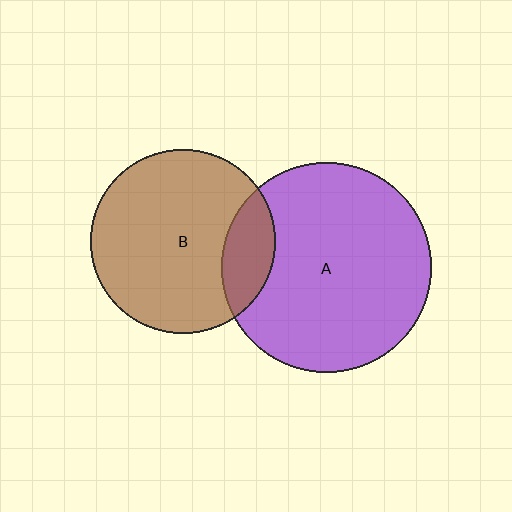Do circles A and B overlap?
Yes.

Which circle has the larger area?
Circle A (purple).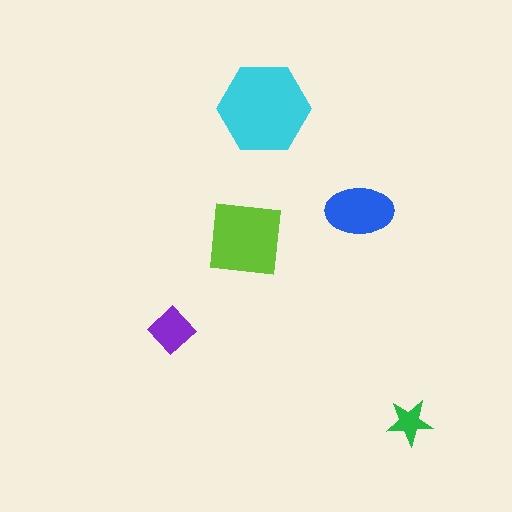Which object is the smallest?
The green star.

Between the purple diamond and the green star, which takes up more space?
The purple diamond.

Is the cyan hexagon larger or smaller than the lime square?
Larger.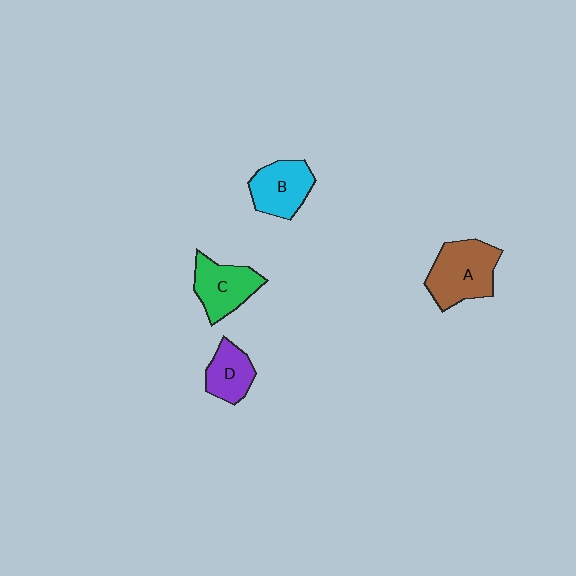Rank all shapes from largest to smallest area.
From largest to smallest: A (brown), C (green), B (cyan), D (purple).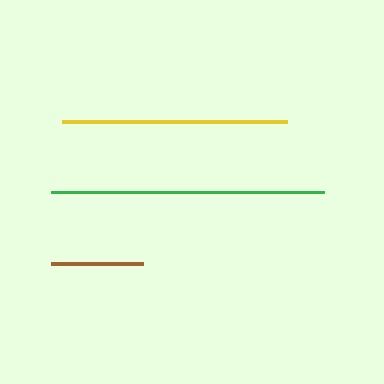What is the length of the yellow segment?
The yellow segment is approximately 224 pixels long.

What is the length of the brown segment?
The brown segment is approximately 92 pixels long.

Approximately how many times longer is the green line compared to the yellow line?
The green line is approximately 1.2 times the length of the yellow line.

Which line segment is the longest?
The green line is the longest at approximately 273 pixels.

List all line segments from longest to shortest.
From longest to shortest: green, yellow, brown.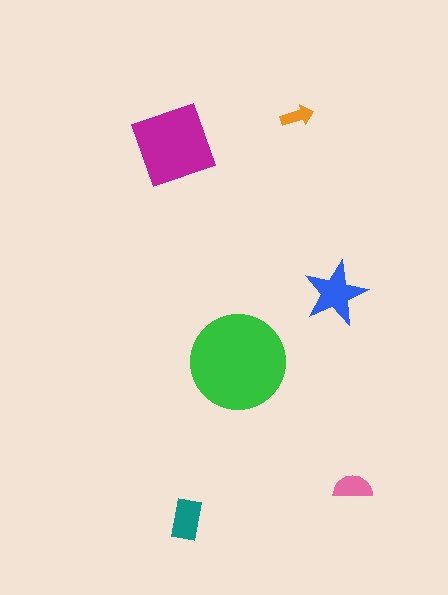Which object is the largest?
The green circle.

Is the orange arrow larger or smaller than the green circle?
Smaller.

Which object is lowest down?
The teal rectangle is bottommost.